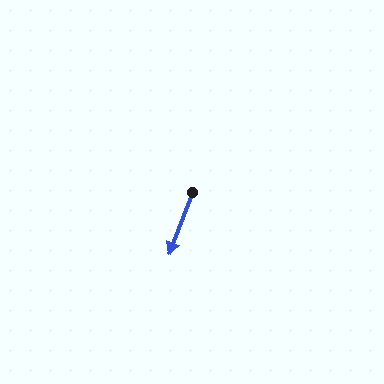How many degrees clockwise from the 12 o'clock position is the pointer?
Approximately 201 degrees.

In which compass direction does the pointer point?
South.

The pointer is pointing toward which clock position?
Roughly 7 o'clock.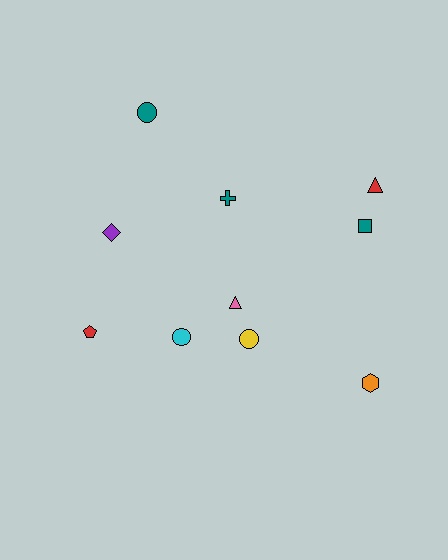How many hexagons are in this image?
There is 1 hexagon.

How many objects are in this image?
There are 10 objects.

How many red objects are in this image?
There are 2 red objects.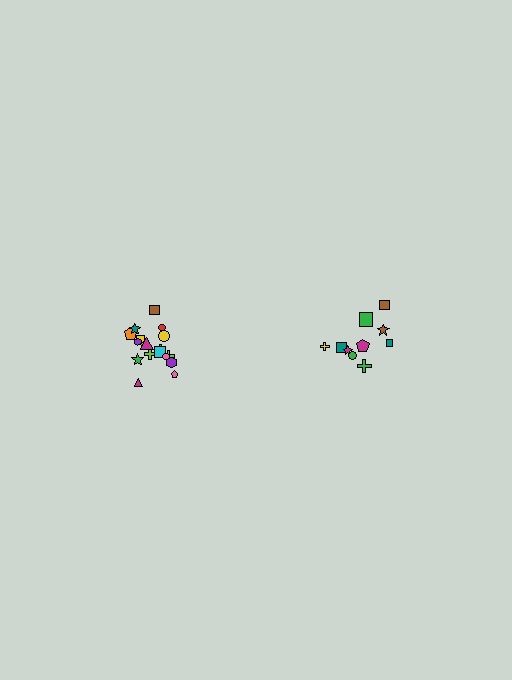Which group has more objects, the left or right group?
The left group.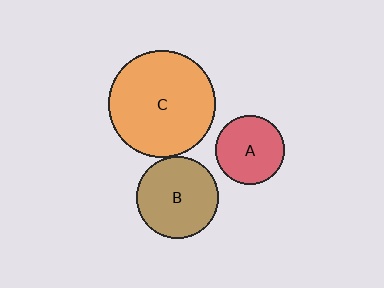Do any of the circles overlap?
No, none of the circles overlap.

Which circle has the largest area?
Circle C (orange).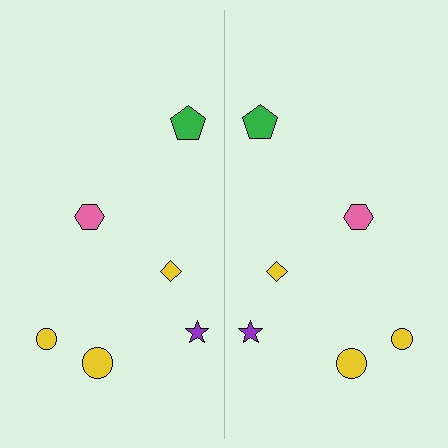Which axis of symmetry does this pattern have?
The pattern has a vertical axis of symmetry running through the center of the image.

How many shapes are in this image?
There are 12 shapes in this image.